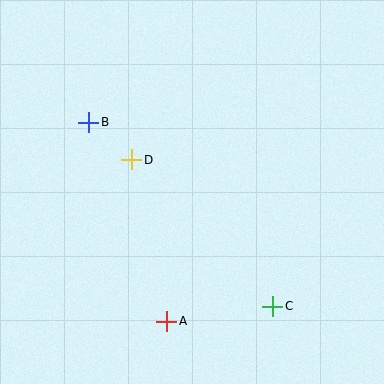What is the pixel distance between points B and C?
The distance between B and C is 260 pixels.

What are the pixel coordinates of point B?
Point B is at (89, 122).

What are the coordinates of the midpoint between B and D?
The midpoint between B and D is at (110, 141).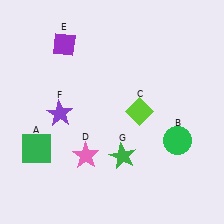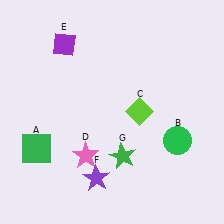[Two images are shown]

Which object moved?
The purple star (F) moved down.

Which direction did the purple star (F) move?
The purple star (F) moved down.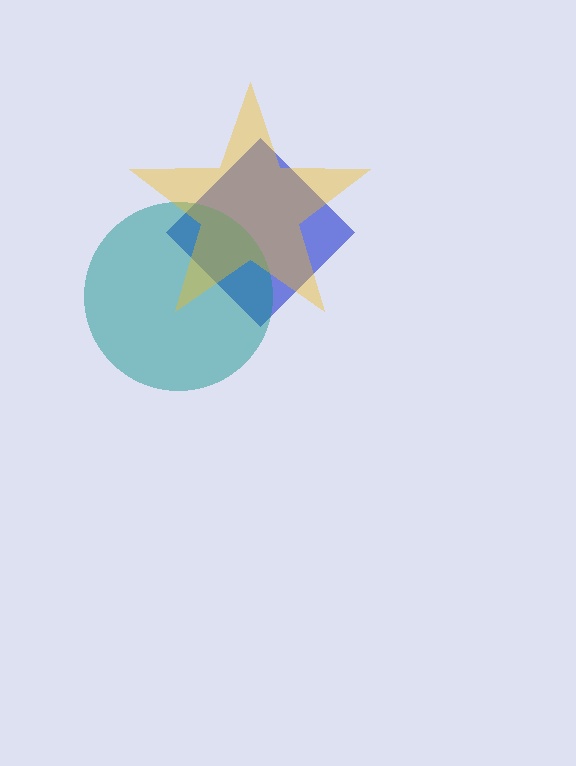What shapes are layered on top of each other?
The layered shapes are: a blue diamond, a teal circle, a yellow star.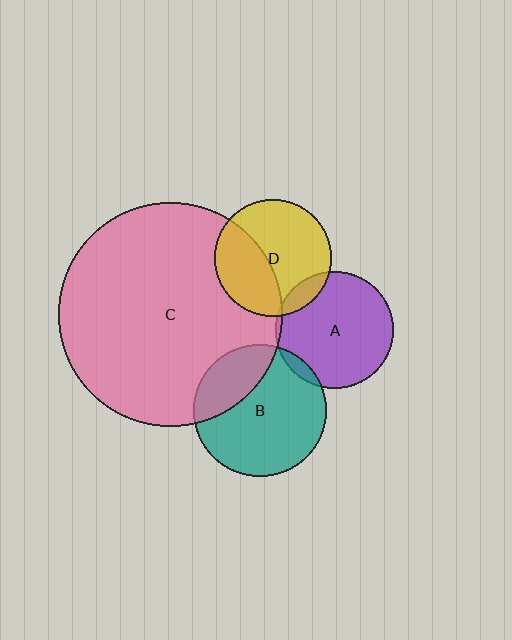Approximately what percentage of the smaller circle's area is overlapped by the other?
Approximately 5%.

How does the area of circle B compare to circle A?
Approximately 1.3 times.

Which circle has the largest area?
Circle C (pink).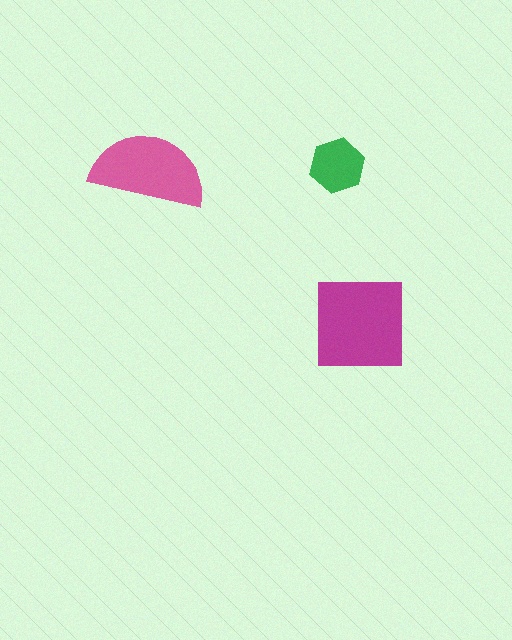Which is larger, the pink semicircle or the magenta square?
The magenta square.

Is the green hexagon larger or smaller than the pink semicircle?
Smaller.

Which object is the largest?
The magenta square.